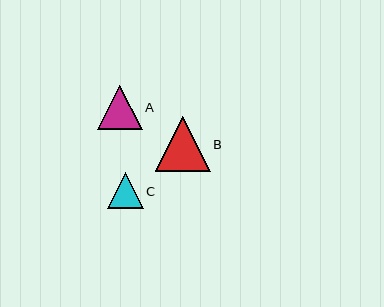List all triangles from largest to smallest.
From largest to smallest: B, A, C.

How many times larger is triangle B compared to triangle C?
Triangle B is approximately 1.5 times the size of triangle C.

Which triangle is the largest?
Triangle B is the largest with a size of approximately 55 pixels.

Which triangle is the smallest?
Triangle C is the smallest with a size of approximately 36 pixels.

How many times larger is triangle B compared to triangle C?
Triangle B is approximately 1.5 times the size of triangle C.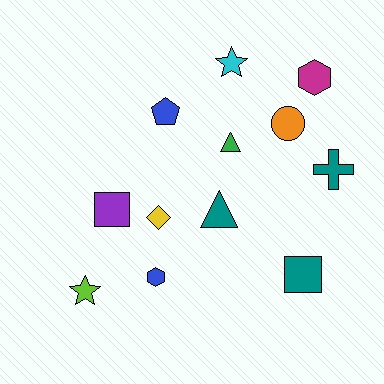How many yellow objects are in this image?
There is 1 yellow object.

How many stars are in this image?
There are 2 stars.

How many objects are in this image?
There are 12 objects.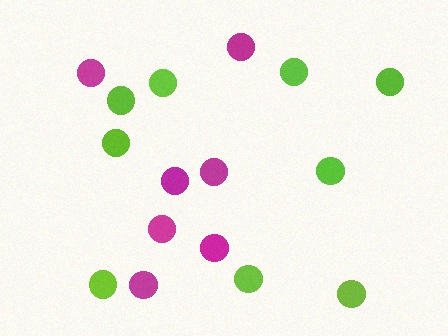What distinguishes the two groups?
There are 2 groups: one group of lime circles (9) and one group of magenta circles (7).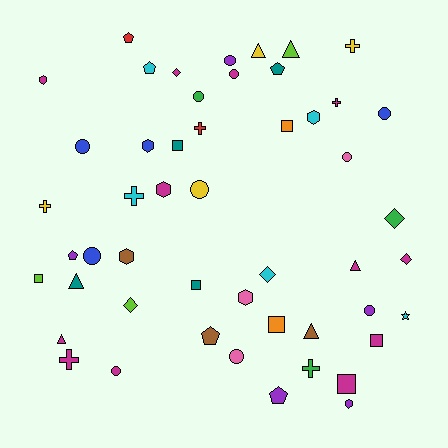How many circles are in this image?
There are 11 circles.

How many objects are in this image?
There are 50 objects.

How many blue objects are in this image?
There are 4 blue objects.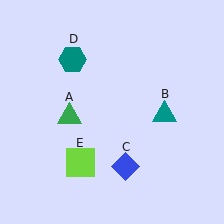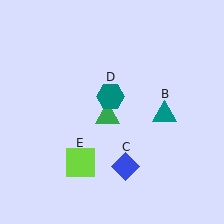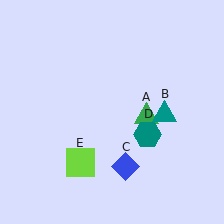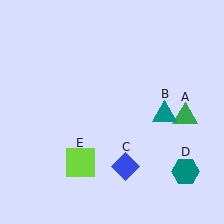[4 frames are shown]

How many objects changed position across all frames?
2 objects changed position: green triangle (object A), teal hexagon (object D).